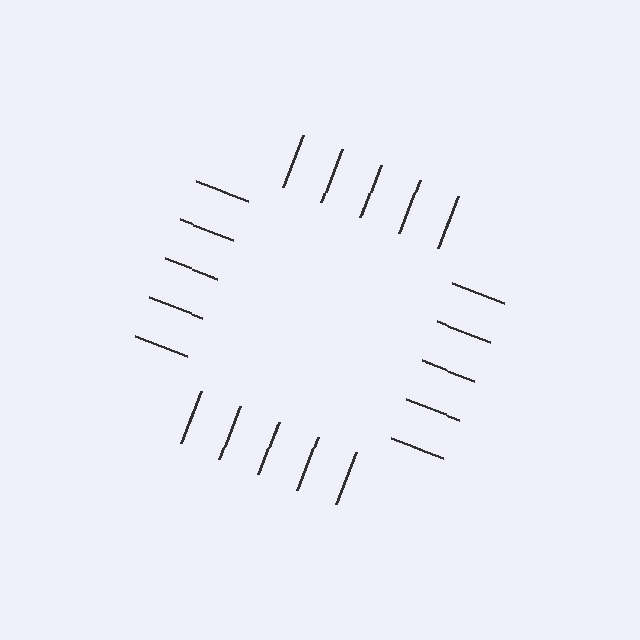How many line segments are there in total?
20 — 5 along each of the 4 edges.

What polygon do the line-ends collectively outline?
An illusory square — the line segments terminate on its edges but no continuous stroke is drawn.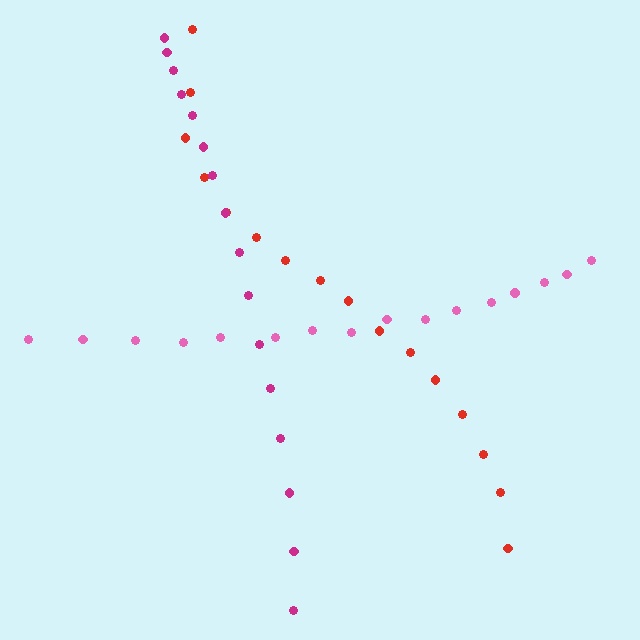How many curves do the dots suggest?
There are 3 distinct paths.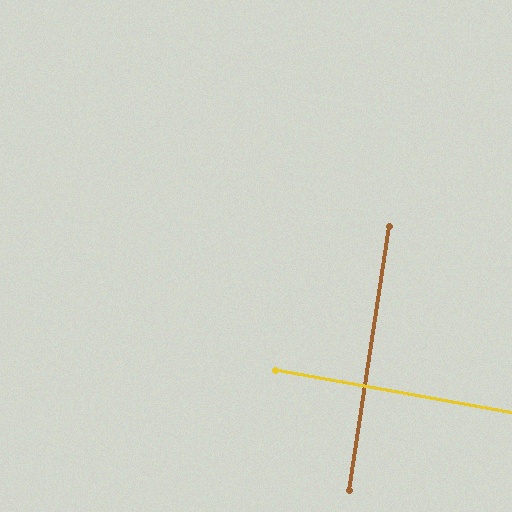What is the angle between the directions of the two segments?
Approximately 88 degrees.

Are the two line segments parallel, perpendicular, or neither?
Perpendicular — they meet at approximately 88°.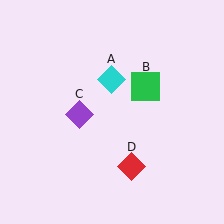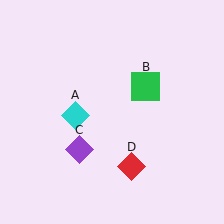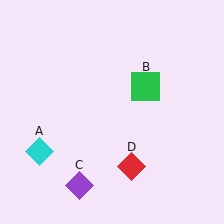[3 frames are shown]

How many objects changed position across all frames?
2 objects changed position: cyan diamond (object A), purple diamond (object C).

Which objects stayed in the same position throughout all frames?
Green square (object B) and red diamond (object D) remained stationary.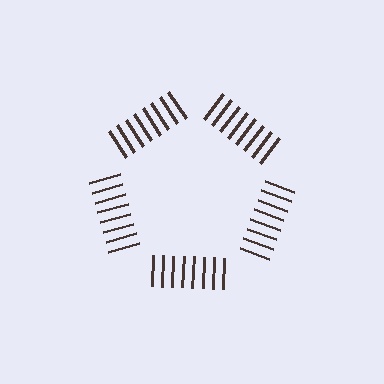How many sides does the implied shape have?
5 sides — the line-ends trace a pentagon.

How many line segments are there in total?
40 — 8 along each of the 5 edges.